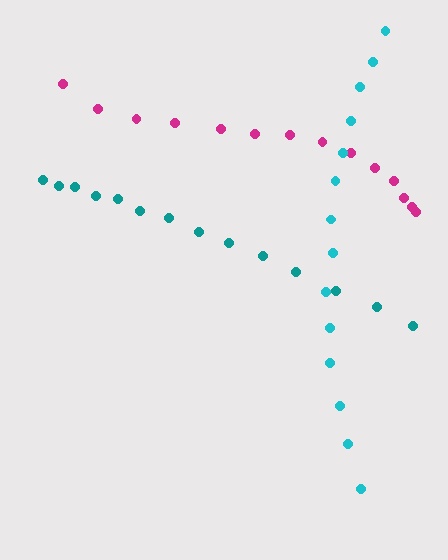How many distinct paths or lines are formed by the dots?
There are 3 distinct paths.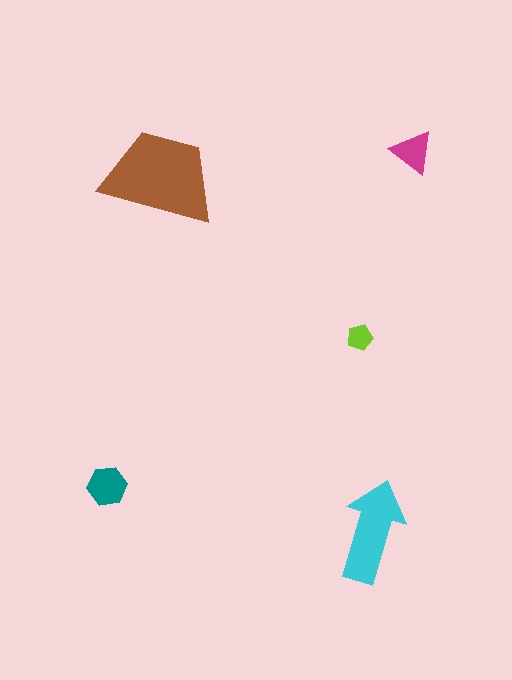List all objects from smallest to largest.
The lime pentagon, the magenta triangle, the teal hexagon, the cyan arrow, the brown trapezoid.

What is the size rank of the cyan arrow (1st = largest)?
2nd.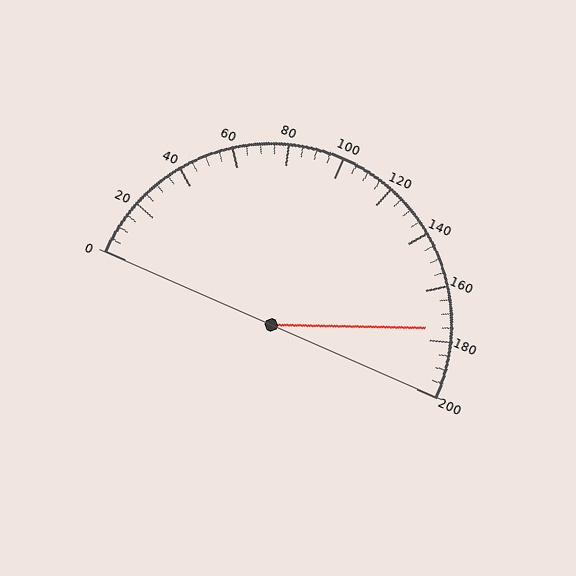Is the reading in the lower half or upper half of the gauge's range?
The reading is in the upper half of the range (0 to 200).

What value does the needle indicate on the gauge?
The needle indicates approximately 175.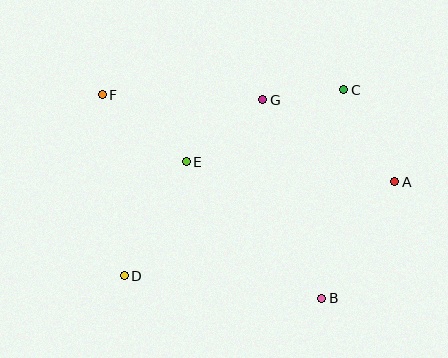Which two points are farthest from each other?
Points A and F are farthest from each other.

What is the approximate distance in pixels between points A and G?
The distance between A and G is approximately 155 pixels.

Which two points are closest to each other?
Points C and G are closest to each other.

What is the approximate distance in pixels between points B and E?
The distance between B and E is approximately 193 pixels.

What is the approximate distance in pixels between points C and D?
The distance between C and D is approximately 288 pixels.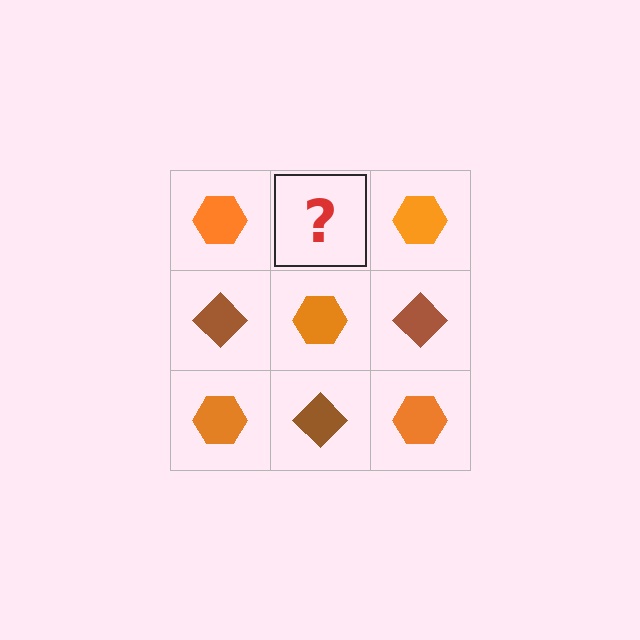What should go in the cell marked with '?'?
The missing cell should contain a brown diamond.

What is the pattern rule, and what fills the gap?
The rule is that it alternates orange hexagon and brown diamond in a checkerboard pattern. The gap should be filled with a brown diamond.